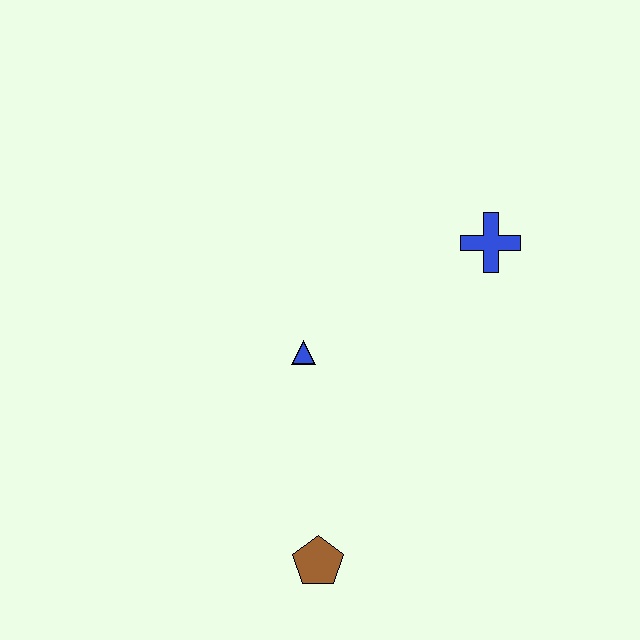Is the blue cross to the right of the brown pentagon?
Yes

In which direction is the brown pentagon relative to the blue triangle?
The brown pentagon is below the blue triangle.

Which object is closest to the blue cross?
The blue triangle is closest to the blue cross.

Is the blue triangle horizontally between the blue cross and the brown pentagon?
No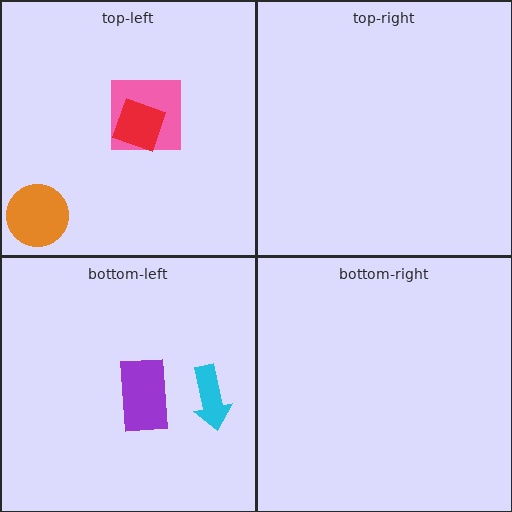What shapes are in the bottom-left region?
The cyan arrow, the purple rectangle.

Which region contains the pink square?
The top-left region.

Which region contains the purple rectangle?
The bottom-left region.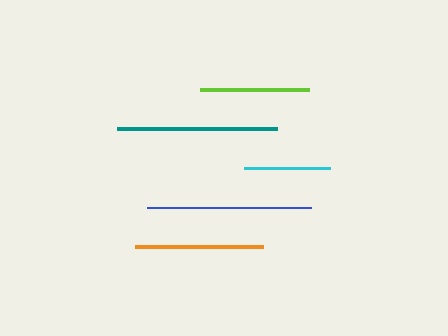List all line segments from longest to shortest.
From longest to shortest: blue, teal, orange, lime, cyan.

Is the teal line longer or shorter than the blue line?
The blue line is longer than the teal line.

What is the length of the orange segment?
The orange segment is approximately 127 pixels long.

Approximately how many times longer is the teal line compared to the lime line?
The teal line is approximately 1.5 times the length of the lime line.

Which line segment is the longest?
The blue line is the longest at approximately 164 pixels.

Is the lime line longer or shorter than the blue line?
The blue line is longer than the lime line.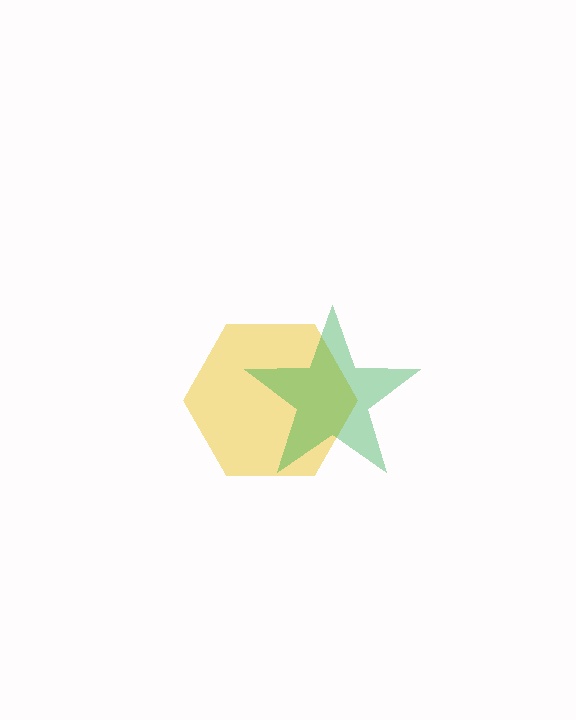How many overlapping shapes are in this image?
There are 2 overlapping shapes in the image.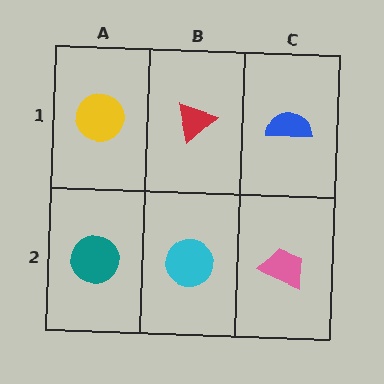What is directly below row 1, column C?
A pink trapezoid.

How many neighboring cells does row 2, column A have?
2.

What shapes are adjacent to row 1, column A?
A teal circle (row 2, column A), a red triangle (row 1, column B).